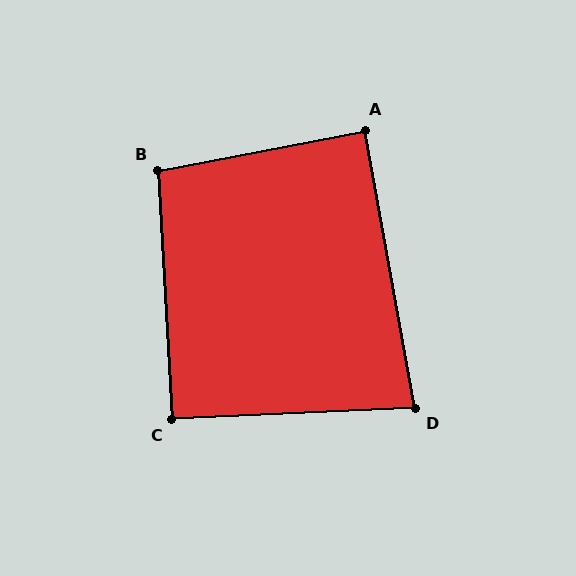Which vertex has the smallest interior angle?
D, at approximately 82 degrees.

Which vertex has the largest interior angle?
B, at approximately 98 degrees.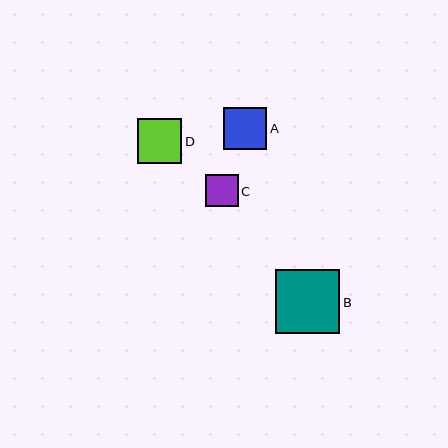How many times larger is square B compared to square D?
Square B is approximately 1.4 times the size of square D.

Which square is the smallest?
Square C is the smallest with a size of approximately 32 pixels.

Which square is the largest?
Square B is the largest with a size of approximately 65 pixels.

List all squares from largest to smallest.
From largest to smallest: B, D, A, C.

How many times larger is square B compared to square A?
Square B is approximately 1.5 times the size of square A.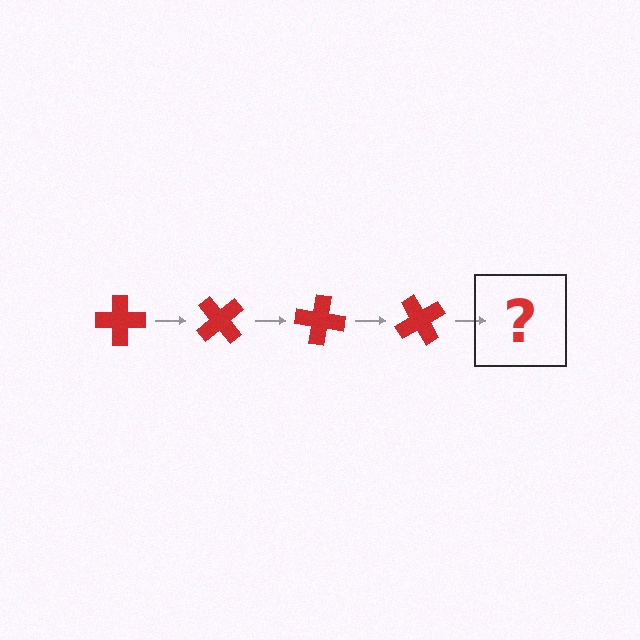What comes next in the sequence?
The next element should be a red cross rotated 200 degrees.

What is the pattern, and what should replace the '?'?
The pattern is that the cross rotates 50 degrees each step. The '?' should be a red cross rotated 200 degrees.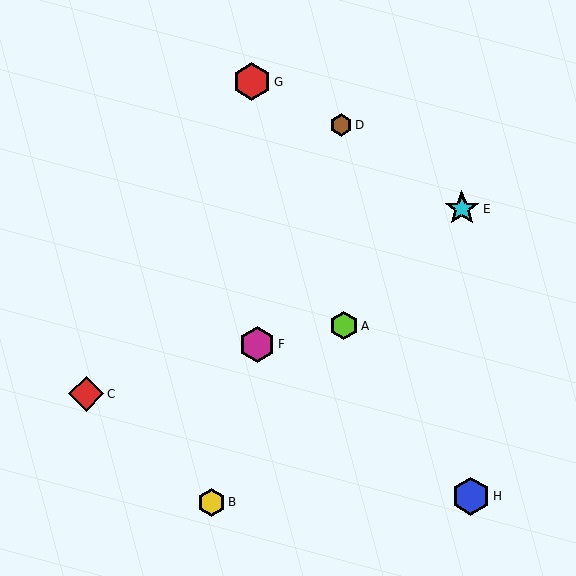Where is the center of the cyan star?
The center of the cyan star is at (462, 209).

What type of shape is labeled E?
Shape E is a cyan star.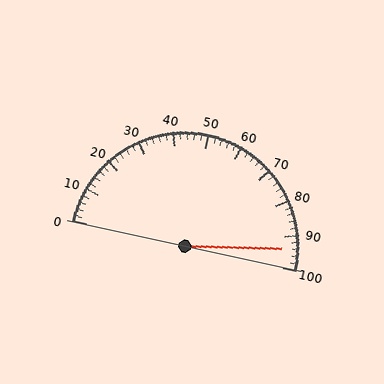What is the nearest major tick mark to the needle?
The nearest major tick mark is 90.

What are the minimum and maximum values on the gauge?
The gauge ranges from 0 to 100.